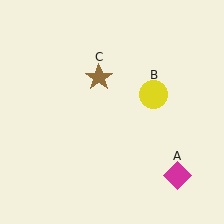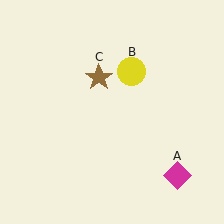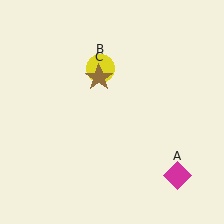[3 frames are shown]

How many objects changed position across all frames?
1 object changed position: yellow circle (object B).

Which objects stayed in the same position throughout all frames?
Magenta diamond (object A) and brown star (object C) remained stationary.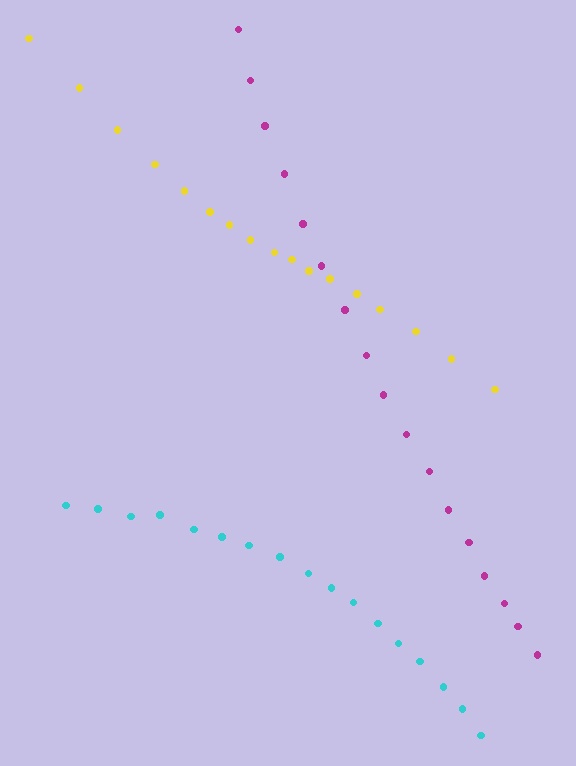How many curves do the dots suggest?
There are 3 distinct paths.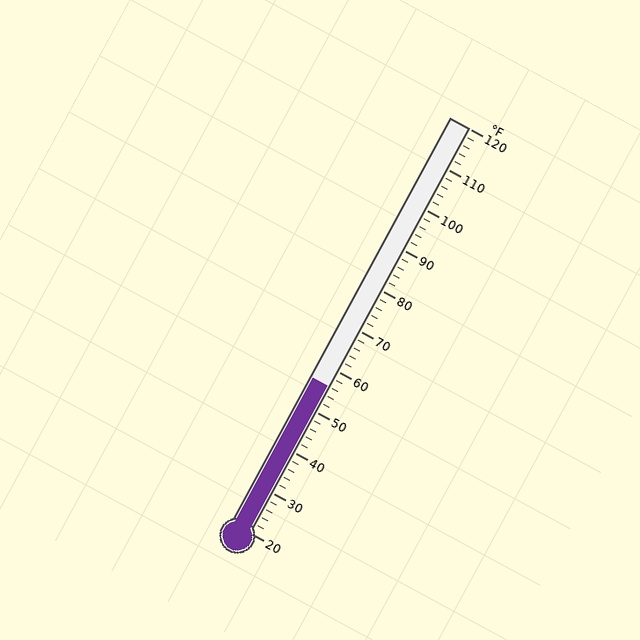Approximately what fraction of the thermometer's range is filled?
The thermometer is filled to approximately 35% of its range.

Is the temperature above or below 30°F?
The temperature is above 30°F.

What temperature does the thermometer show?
The thermometer shows approximately 56°F.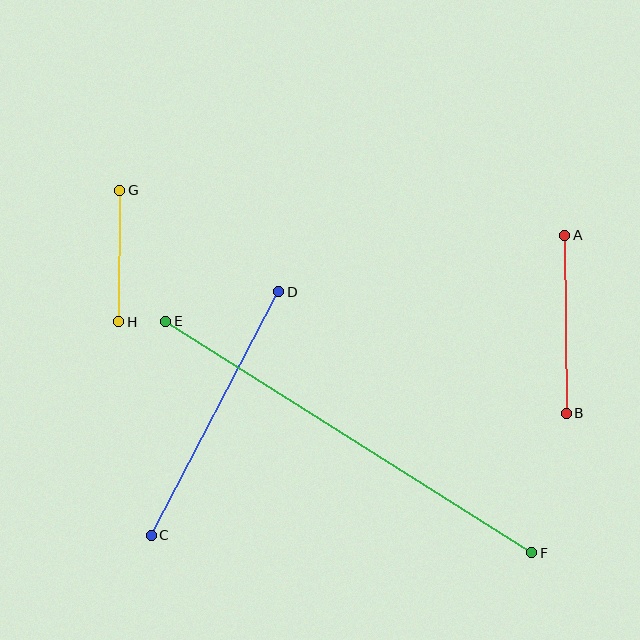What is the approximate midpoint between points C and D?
The midpoint is at approximately (215, 414) pixels.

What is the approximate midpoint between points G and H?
The midpoint is at approximately (119, 256) pixels.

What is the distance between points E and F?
The distance is approximately 433 pixels.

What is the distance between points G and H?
The distance is approximately 132 pixels.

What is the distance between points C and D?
The distance is approximately 275 pixels.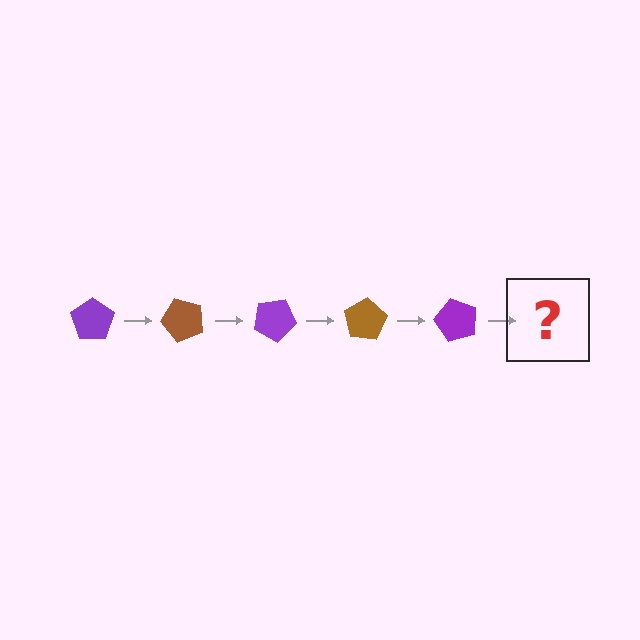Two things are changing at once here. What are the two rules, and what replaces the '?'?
The two rules are that it rotates 50 degrees each step and the color cycles through purple and brown. The '?' should be a brown pentagon, rotated 250 degrees from the start.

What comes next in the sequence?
The next element should be a brown pentagon, rotated 250 degrees from the start.